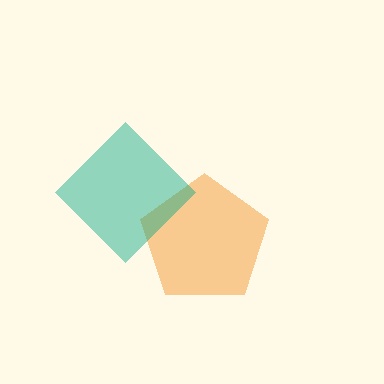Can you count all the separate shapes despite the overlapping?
Yes, there are 2 separate shapes.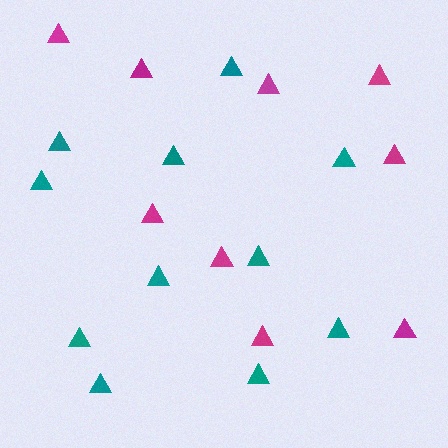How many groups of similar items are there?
There are 2 groups: one group of teal triangles (11) and one group of magenta triangles (9).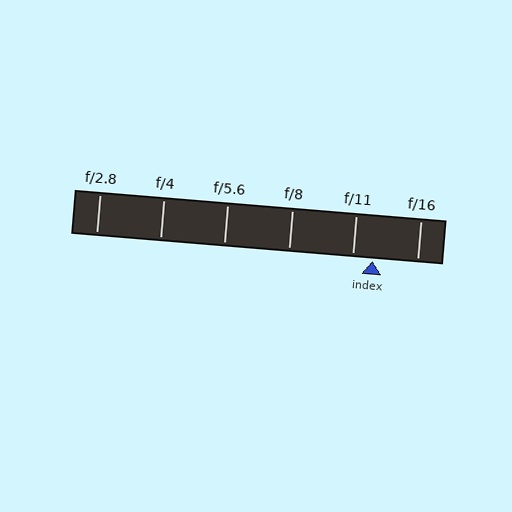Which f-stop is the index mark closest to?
The index mark is closest to f/11.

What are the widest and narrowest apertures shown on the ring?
The widest aperture shown is f/2.8 and the narrowest is f/16.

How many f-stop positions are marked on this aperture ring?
There are 6 f-stop positions marked.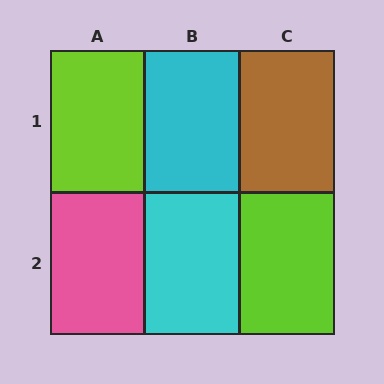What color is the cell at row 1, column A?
Lime.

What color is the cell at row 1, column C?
Brown.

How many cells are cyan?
2 cells are cyan.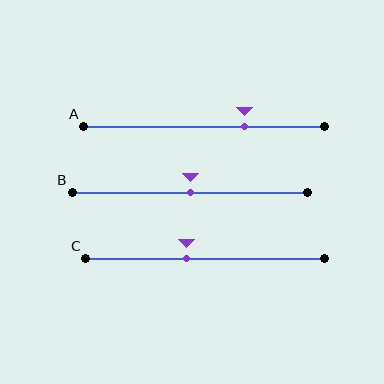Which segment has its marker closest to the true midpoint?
Segment B has its marker closest to the true midpoint.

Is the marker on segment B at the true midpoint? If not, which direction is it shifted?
Yes, the marker on segment B is at the true midpoint.